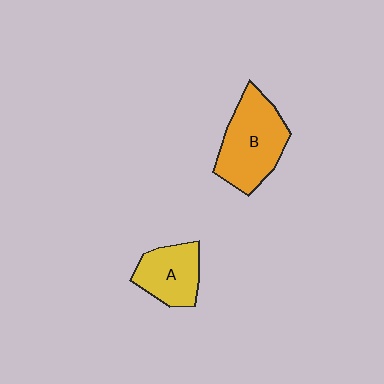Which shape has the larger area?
Shape B (orange).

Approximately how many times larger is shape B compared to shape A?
Approximately 1.5 times.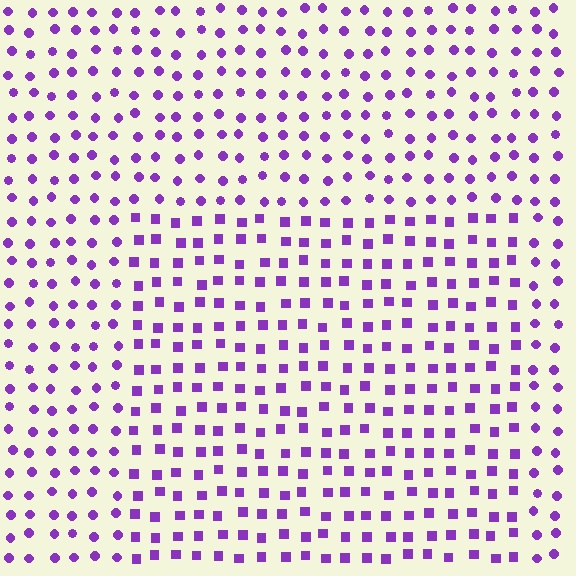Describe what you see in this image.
The image is filled with small purple elements arranged in a uniform grid. A rectangle-shaped region contains squares, while the surrounding area contains circles. The boundary is defined purely by the change in element shape.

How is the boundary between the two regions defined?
The boundary is defined by a change in element shape: squares inside vs. circles outside. All elements share the same color and spacing.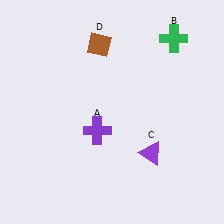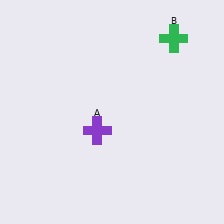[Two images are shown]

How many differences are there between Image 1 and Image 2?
There are 2 differences between the two images.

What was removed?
The brown diamond (D), the purple triangle (C) were removed in Image 2.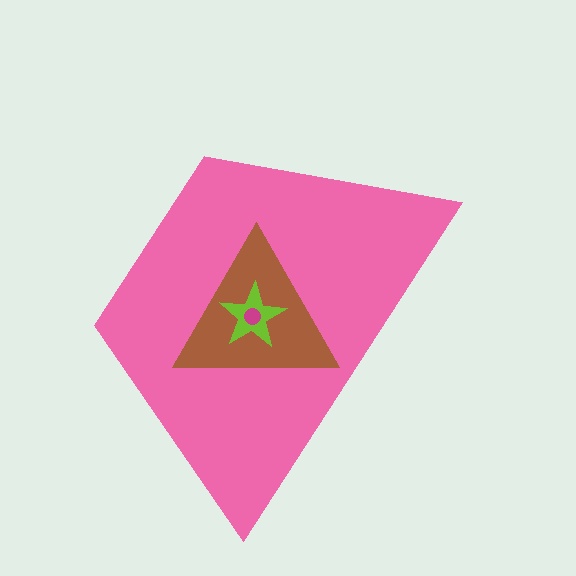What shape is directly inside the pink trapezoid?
The brown triangle.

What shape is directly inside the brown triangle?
The lime star.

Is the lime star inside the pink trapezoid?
Yes.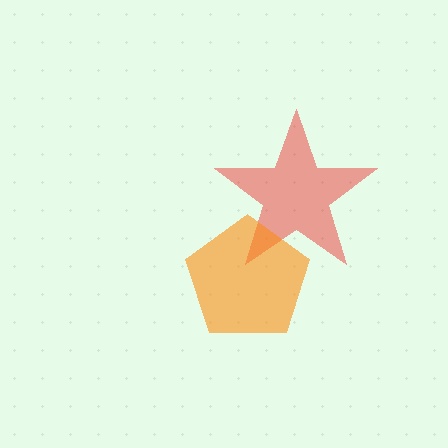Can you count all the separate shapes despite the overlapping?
Yes, there are 2 separate shapes.